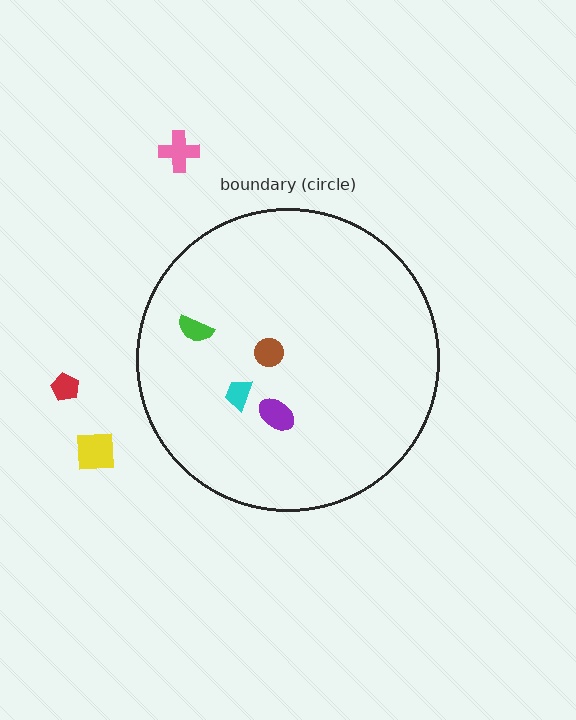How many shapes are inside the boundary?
4 inside, 3 outside.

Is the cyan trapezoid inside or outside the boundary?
Inside.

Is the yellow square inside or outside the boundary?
Outside.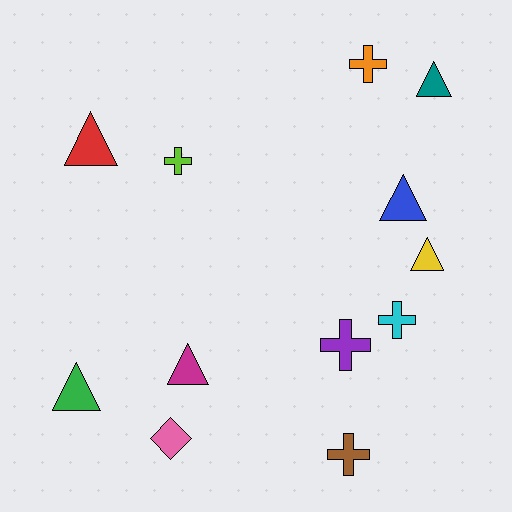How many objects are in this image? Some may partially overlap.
There are 12 objects.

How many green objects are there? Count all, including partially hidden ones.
There is 1 green object.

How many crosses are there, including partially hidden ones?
There are 5 crosses.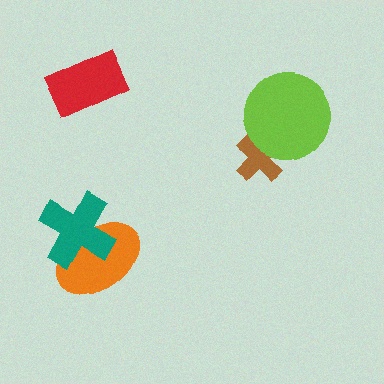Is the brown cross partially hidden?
Yes, it is partially covered by another shape.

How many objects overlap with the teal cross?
1 object overlaps with the teal cross.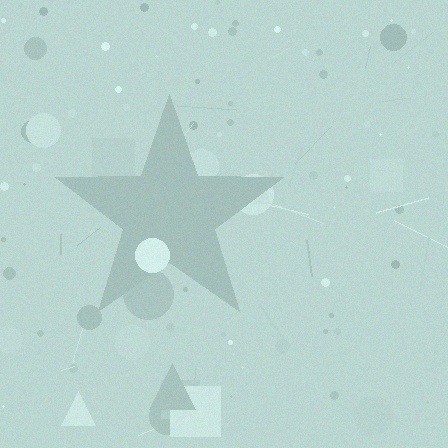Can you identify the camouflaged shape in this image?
The camouflaged shape is a star.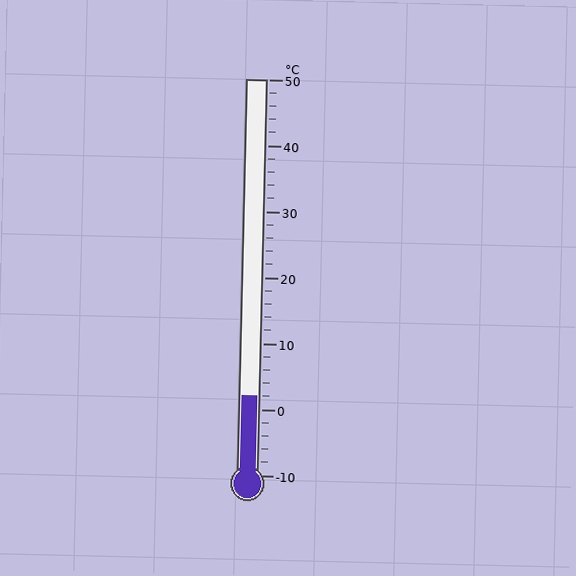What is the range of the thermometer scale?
The thermometer scale ranges from -10°C to 50°C.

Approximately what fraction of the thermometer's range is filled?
The thermometer is filled to approximately 20% of its range.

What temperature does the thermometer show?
The thermometer shows approximately 2°C.